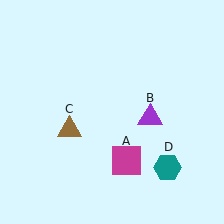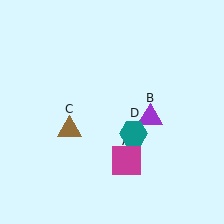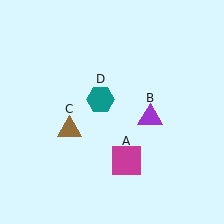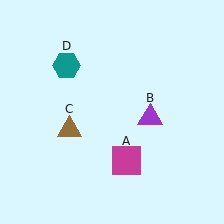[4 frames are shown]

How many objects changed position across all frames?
1 object changed position: teal hexagon (object D).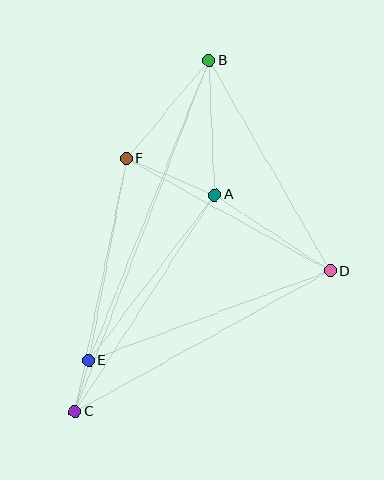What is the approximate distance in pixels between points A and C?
The distance between A and C is approximately 258 pixels.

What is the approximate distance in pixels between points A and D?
The distance between A and D is approximately 138 pixels.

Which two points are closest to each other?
Points C and E are closest to each other.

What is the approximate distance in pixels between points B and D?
The distance between B and D is approximately 243 pixels.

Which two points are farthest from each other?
Points B and C are farthest from each other.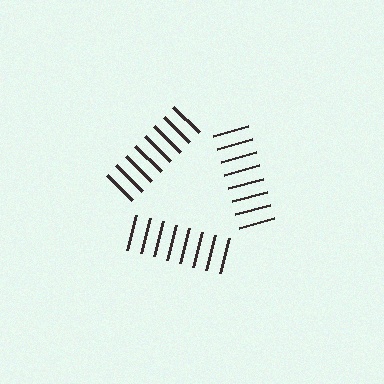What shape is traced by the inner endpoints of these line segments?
An illusory triangle — the line segments terminate on its edges but no continuous stroke is drawn.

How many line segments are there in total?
24 — 8 along each of the 3 edges.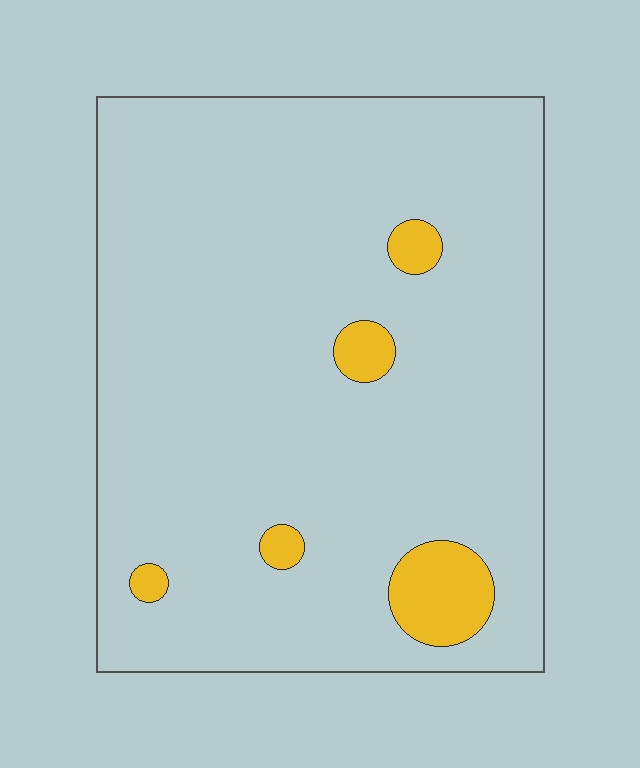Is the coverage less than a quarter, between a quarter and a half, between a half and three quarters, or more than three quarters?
Less than a quarter.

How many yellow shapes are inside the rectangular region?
5.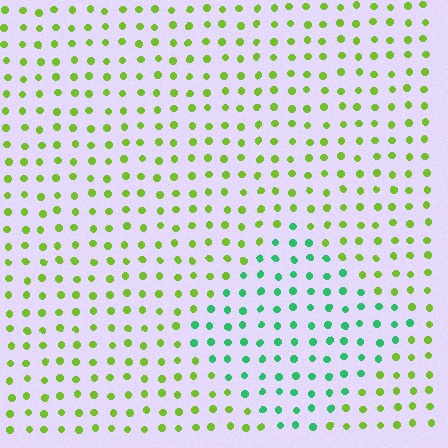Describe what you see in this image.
The image is filled with small lime elements in a uniform arrangement. A diamond-shaped region is visible where the elements are tinted to a slightly different hue, forming a subtle color boundary.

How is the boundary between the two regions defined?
The boundary is defined purely by a slight shift in hue (about 55 degrees). Spacing, size, and orientation are identical on both sides.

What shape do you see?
I see a diamond.